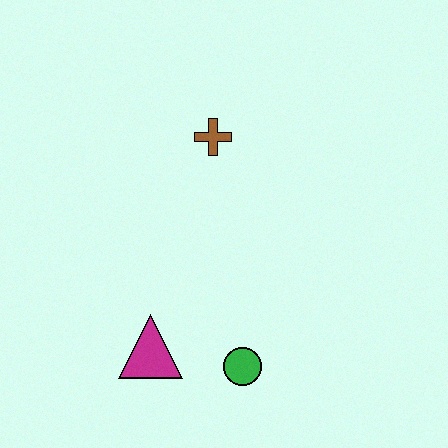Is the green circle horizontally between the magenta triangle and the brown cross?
No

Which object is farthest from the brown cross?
The green circle is farthest from the brown cross.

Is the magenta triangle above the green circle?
Yes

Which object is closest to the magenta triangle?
The green circle is closest to the magenta triangle.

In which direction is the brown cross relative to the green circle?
The brown cross is above the green circle.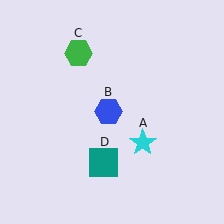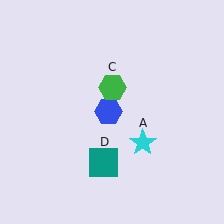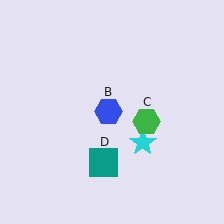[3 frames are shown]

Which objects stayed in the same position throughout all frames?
Cyan star (object A) and blue hexagon (object B) and teal square (object D) remained stationary.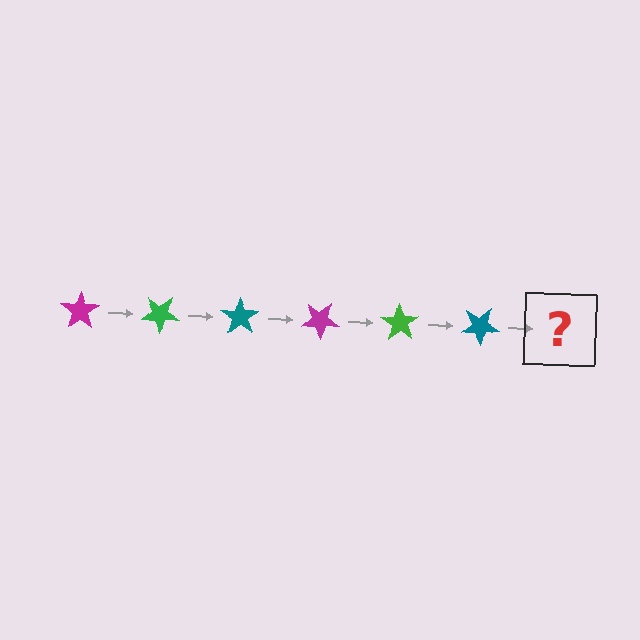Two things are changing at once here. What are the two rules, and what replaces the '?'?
The two rules are that it rotates 35 degrees each step and the color cycles through magenta, green, and teal. The '?' should be a magenta star, rotated 210 degrees from the start.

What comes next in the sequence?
The next element should be a magenta star, rotated 210 degrees from the start.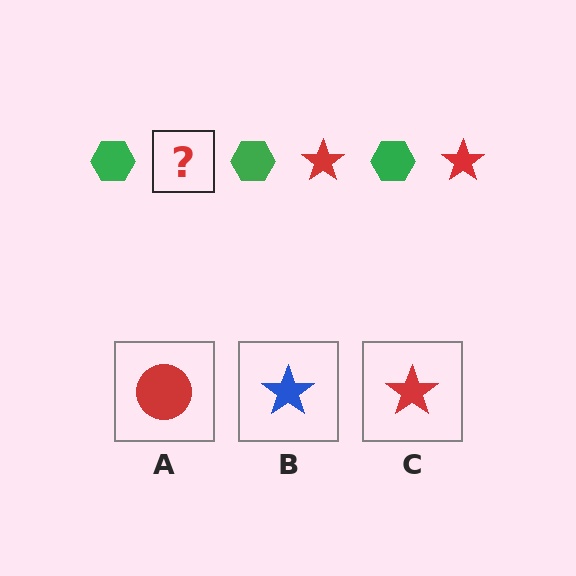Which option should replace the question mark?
Option C.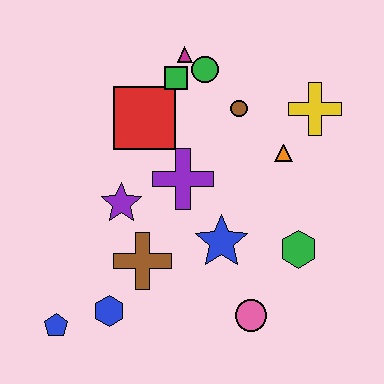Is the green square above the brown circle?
Yes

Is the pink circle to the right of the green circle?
Yes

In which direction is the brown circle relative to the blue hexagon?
The brown circle is above the blue hexagon.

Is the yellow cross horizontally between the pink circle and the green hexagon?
No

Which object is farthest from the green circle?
The blue pentagon is farthest from the green circle.